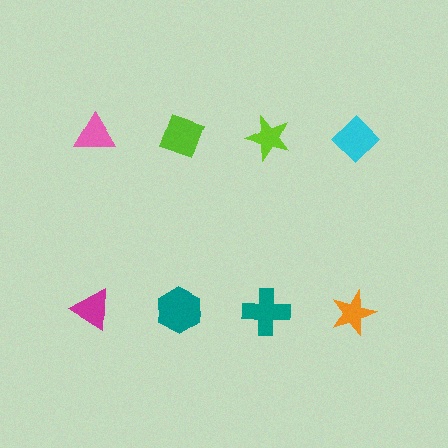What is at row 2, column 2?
A teal hexagon.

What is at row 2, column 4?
An orange star.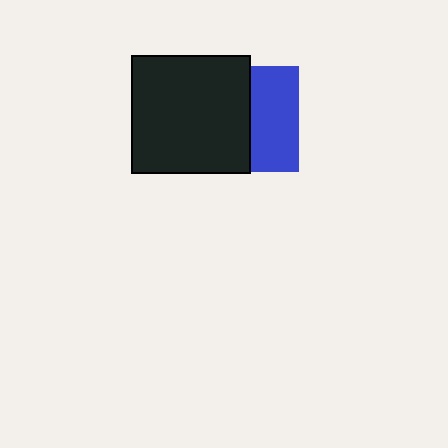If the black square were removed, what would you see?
You would see the complete blue square.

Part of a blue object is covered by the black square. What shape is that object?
It is a square.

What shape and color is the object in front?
The object in front is a black square.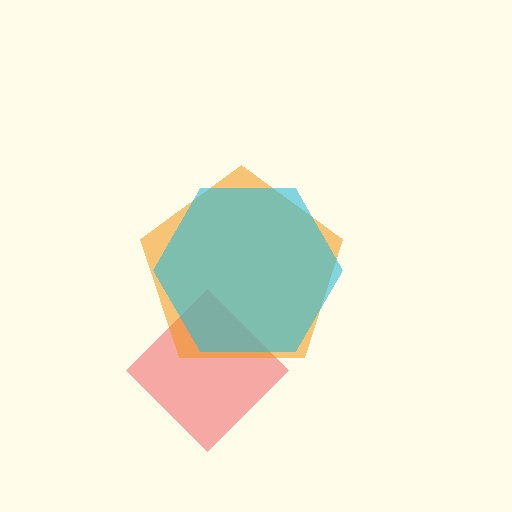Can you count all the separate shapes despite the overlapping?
Yes, there are 3 separate shapes.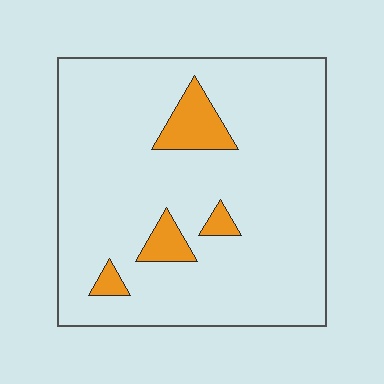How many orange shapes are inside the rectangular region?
4.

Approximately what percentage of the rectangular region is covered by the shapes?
Approximately 10%.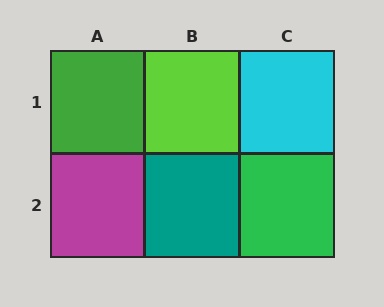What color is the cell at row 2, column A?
Magenta.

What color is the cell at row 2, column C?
Green.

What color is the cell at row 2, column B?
Teal.